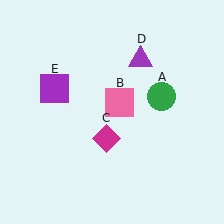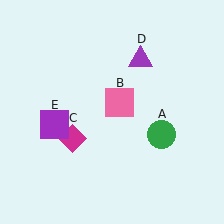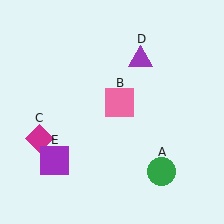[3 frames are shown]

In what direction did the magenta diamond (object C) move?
The magenta diamond (object C) moved left.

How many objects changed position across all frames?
3 objects changed position: green circle (object A), magenta diamond (object C), purple square (object E).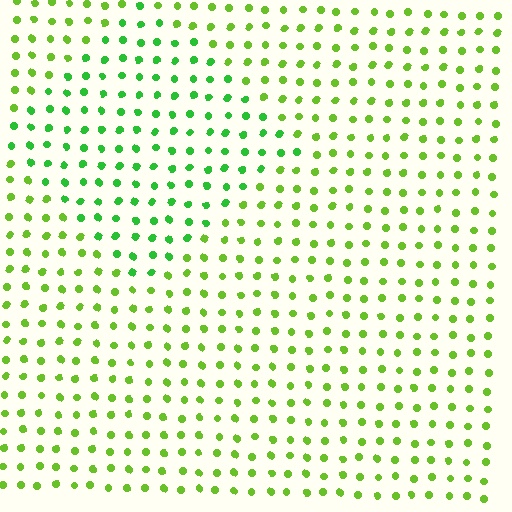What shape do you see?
I see a diamond.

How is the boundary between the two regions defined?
The boundary is defined purely by a slight shift in hue (about 30 degrees). Spacing, size, and orientation are identical on both sides.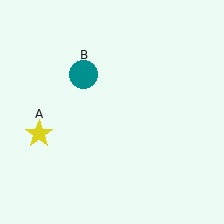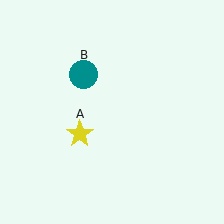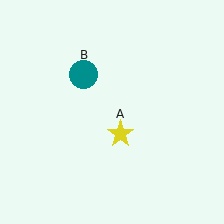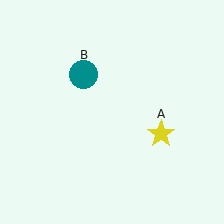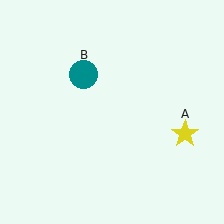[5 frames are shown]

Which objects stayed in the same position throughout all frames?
Teal circle (object B) remained stationary.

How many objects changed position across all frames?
1 object changed position: yellow star (object A).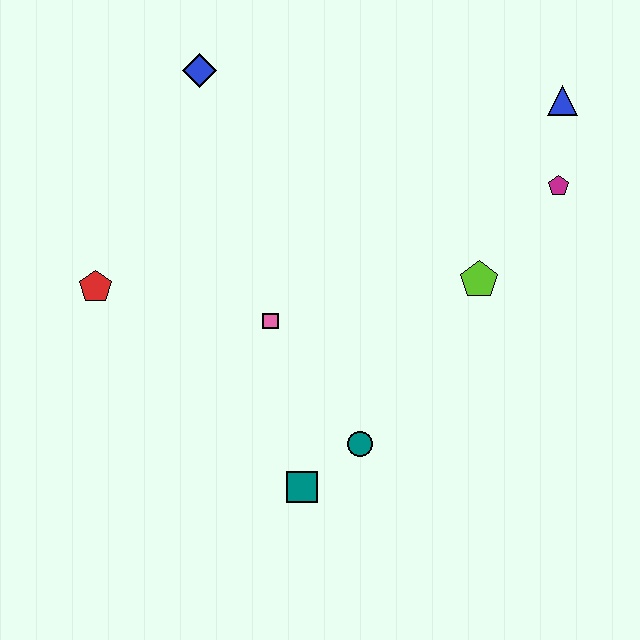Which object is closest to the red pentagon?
The pink square is closest to the red pentagon.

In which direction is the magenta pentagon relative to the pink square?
The magenta pentagon is to the right of the pink square.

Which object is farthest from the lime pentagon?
The red pentagon is farthest from the lime pentagon.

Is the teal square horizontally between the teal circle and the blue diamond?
Yes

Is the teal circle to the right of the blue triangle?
No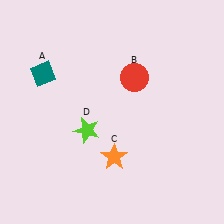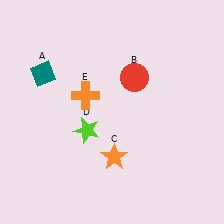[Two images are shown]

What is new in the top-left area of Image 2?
An orange cross (E) was added in the top-left area of Image 2.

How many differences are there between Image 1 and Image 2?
There is 1 difference between the two images.